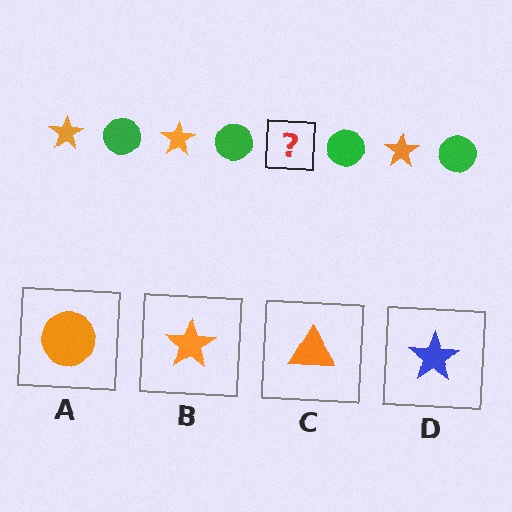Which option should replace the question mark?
Option B.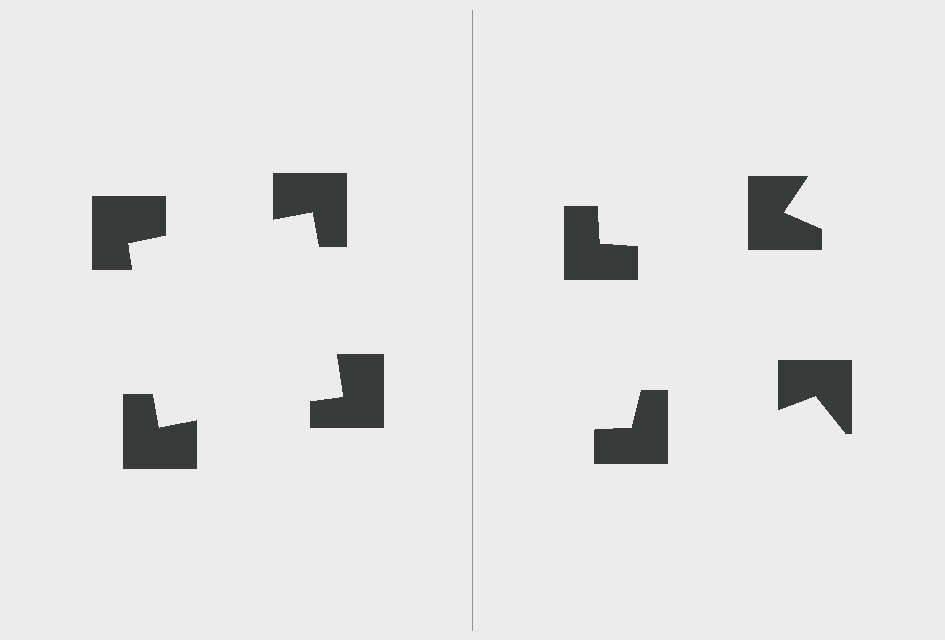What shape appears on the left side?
An illusory square.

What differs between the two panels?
The notched squares are positioned identically on both sides; only the wedge orientations differ. On the left they align to a square; on the right they are misaligned.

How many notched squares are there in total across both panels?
8 — 4 on each side.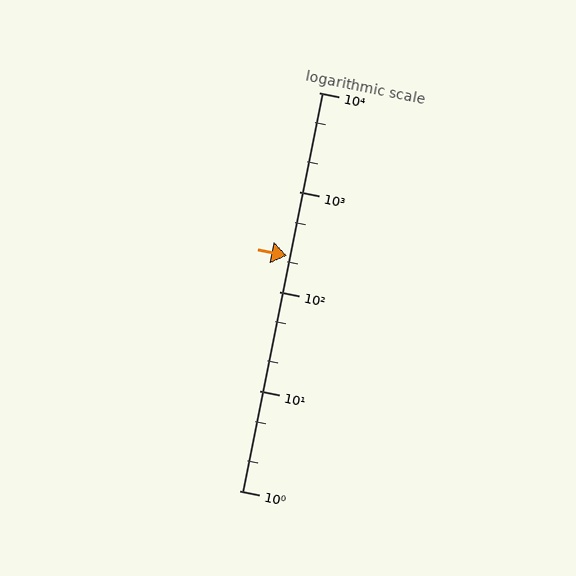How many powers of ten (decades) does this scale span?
The scale spans 4 decades, from 1 to 10000.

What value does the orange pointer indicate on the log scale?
The pointer indicates approximately 230.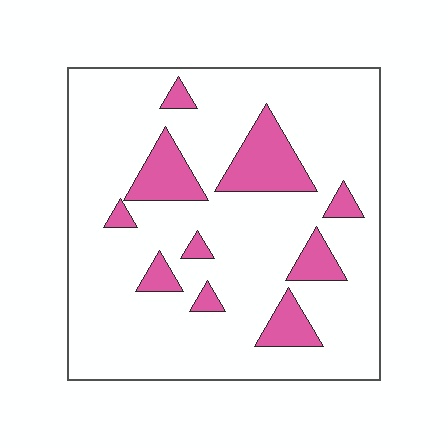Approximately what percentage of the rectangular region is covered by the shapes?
Approximately 15%.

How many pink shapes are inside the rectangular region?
10.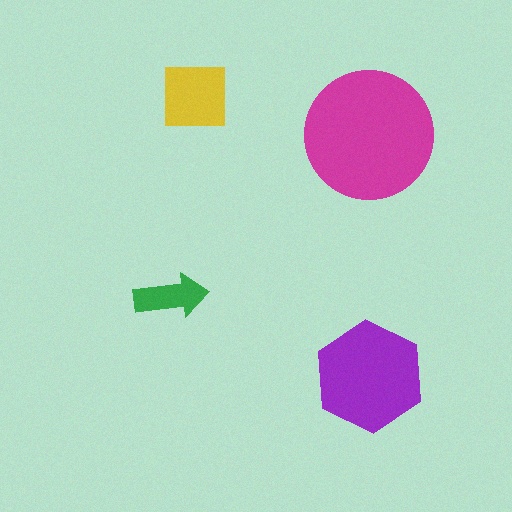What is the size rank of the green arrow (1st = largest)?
4th.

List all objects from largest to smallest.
The magenta circle, the purple hexagon, the yellow square, the green arrow.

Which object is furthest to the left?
The green arrow is leftmost.